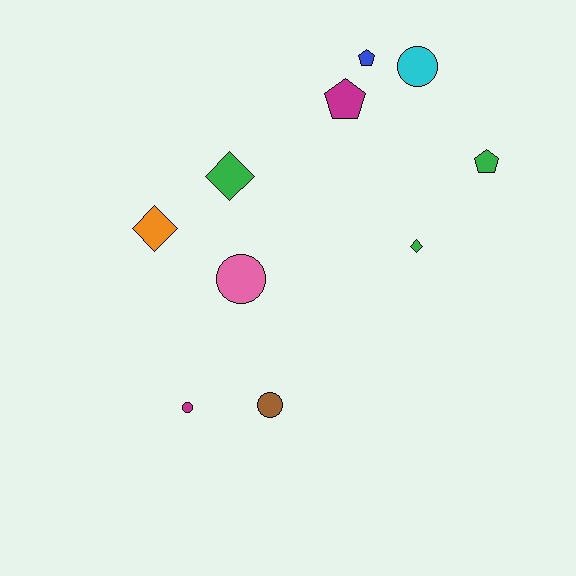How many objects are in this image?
There are 10 objects.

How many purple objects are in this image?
There are no purple objects.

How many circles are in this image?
There are 4 circles.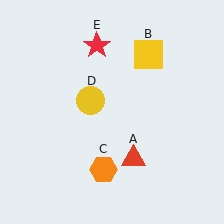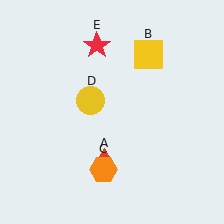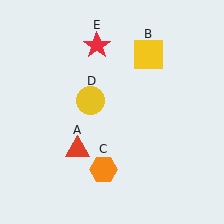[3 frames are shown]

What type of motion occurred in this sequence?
The red triangle (object A) rotated clockwise around the center of the scene.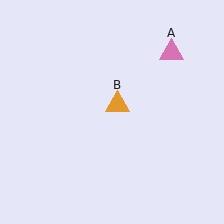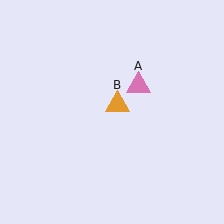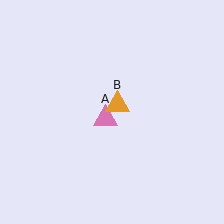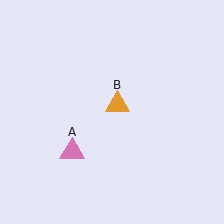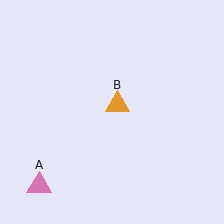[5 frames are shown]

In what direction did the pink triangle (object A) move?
The pink triangle (object A) moved down and to the left.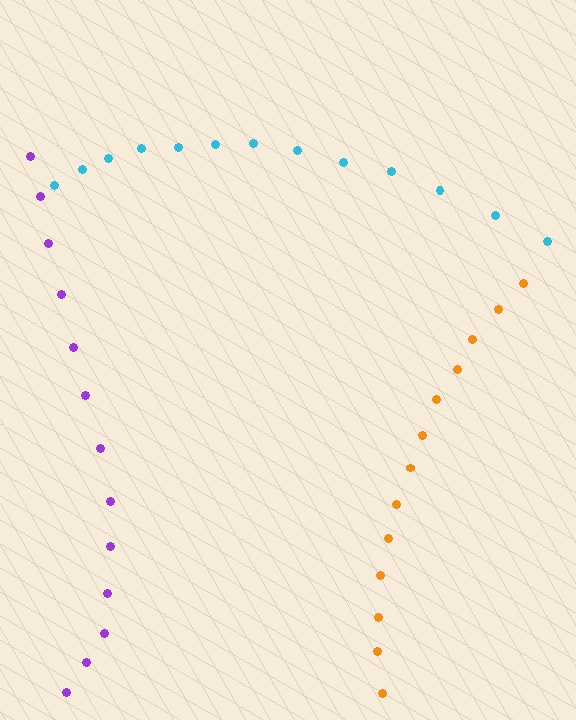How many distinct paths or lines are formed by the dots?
There are 3 distinct paths.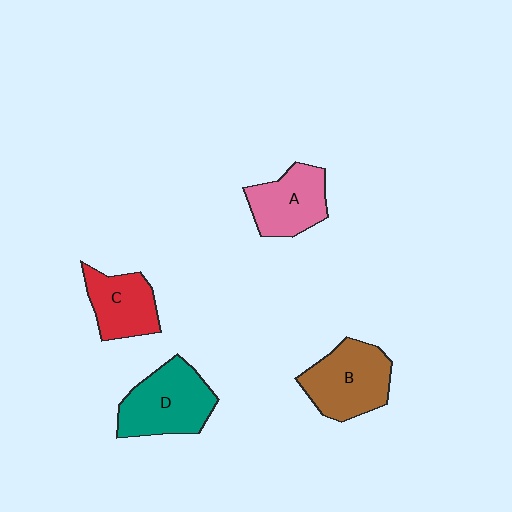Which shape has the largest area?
Shape D (teal).